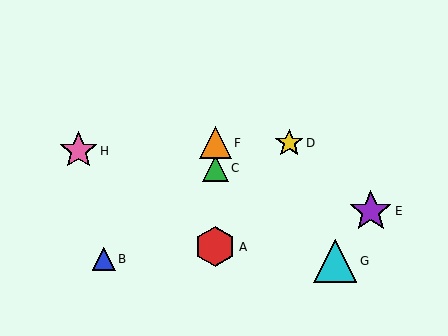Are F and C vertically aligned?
Yes, both are at x≈215.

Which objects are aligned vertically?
Objects A, C, F are aligned vertically.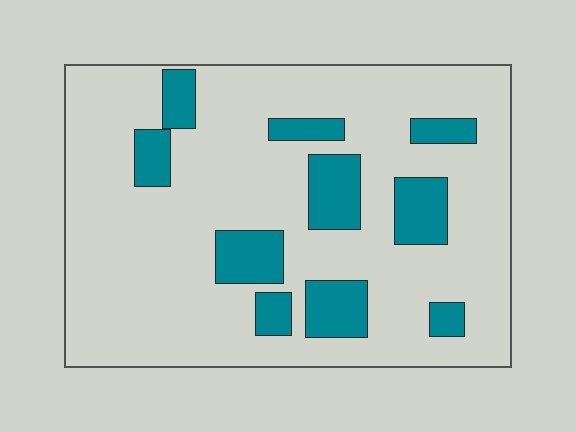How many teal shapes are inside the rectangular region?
10.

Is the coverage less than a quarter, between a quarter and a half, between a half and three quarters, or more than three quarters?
Less than a quarter.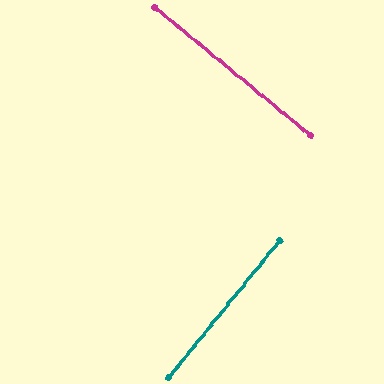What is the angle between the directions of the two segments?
Approximately 89 degrees.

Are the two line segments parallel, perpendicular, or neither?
Perpendicular — they meet at approximately 89°.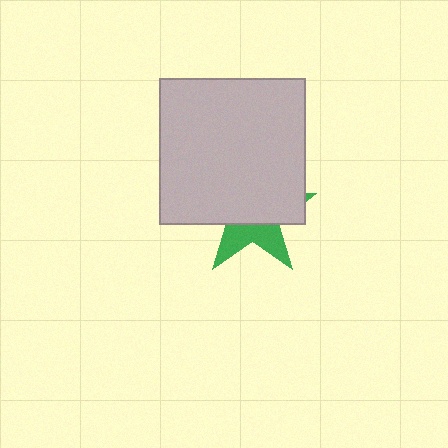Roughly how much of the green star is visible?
A small part of it is visible (roughly 35%).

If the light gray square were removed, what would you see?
You would see the complete green star.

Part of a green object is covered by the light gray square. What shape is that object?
It is a star.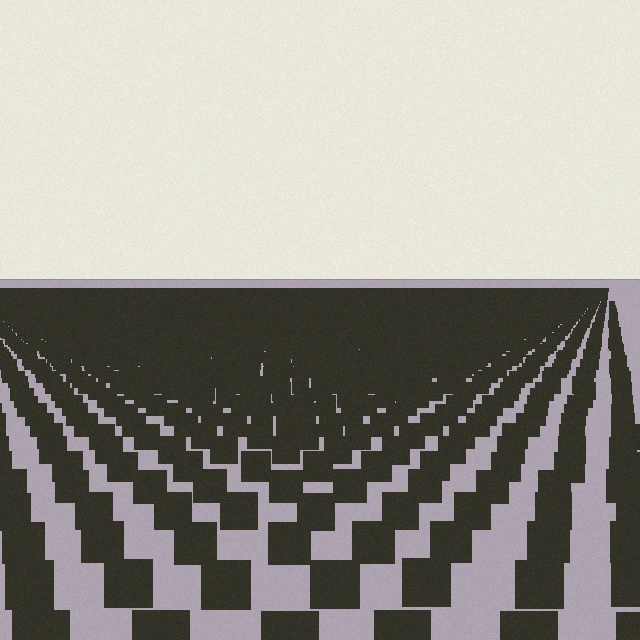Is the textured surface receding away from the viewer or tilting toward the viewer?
The surface is receding away from the viewer. Texture elements get smaller and denser toward the top.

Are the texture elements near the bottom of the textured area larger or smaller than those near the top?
Larger. Near the bottom, elements are closer to the viewer and appear at a bigger on-screen size.